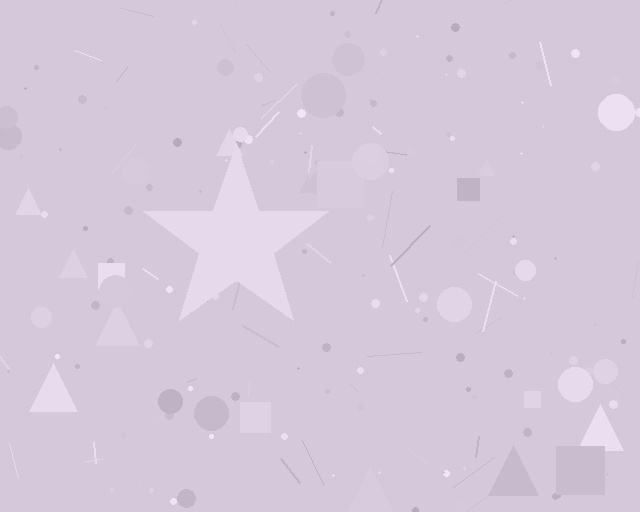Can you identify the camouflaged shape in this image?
The camouflaged shape is a star.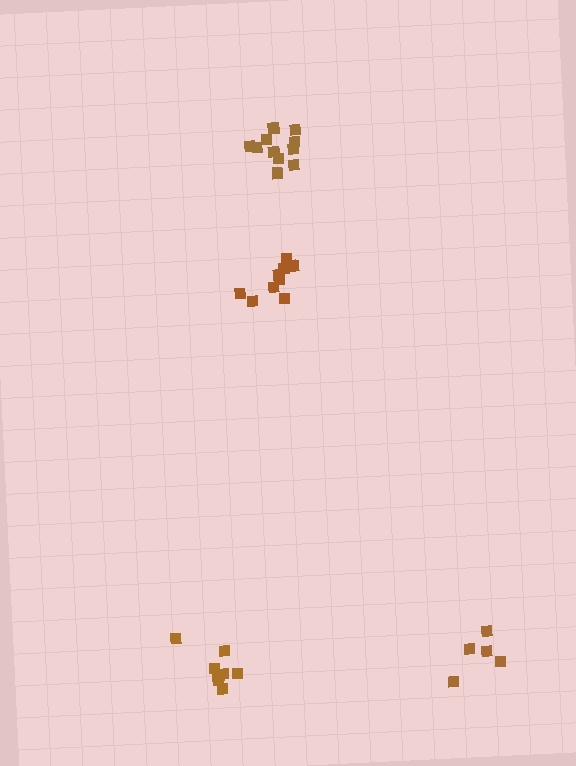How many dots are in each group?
Group 1: 11 dots, Group 2: 10 dots, Group 3: 5 dots, Group 4: 8 dots (34 total).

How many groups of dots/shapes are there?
There are 4 groups.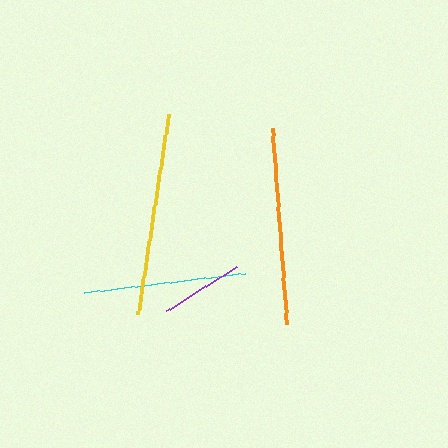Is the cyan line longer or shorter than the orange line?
The orange line is longer than the cyan line.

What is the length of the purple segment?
The purple segment is approximately 83 pixels long.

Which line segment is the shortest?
The purple line is the shortest at approximately 83 pixels.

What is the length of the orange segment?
The orange segment is approximately 196 pixels long.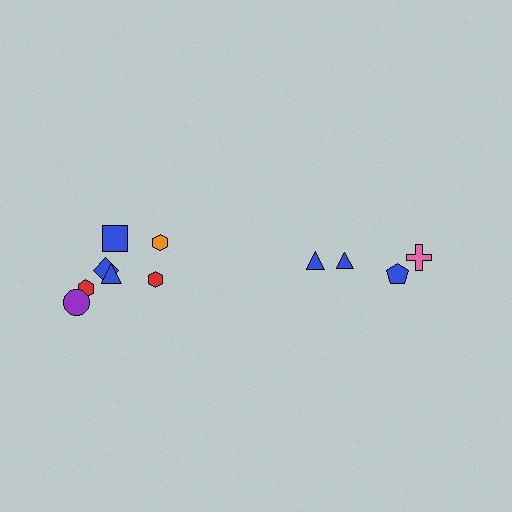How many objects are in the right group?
There are 4 objects.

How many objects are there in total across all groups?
There are 11 objects.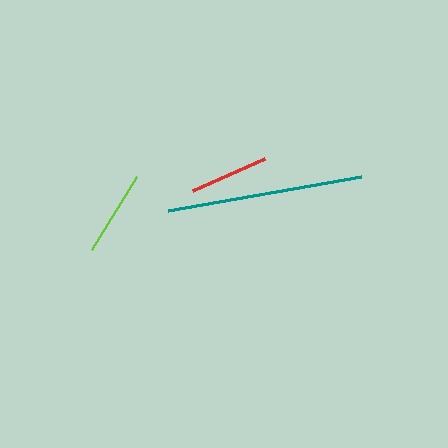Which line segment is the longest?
The teal line is the longest at approximately 196 pixels.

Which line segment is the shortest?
The red line is the shortest at approximately 79 pixels.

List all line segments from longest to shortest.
From longest to shortest: teal, lime, red.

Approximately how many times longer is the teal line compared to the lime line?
The teal line is approximately 2.3 times the length of the lime line.